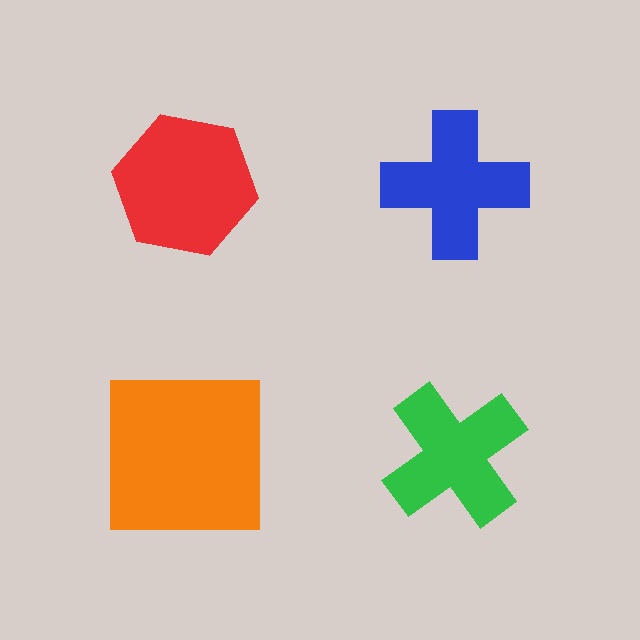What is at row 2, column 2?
A green cross.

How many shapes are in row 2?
2 shapes.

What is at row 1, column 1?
A red hexagon.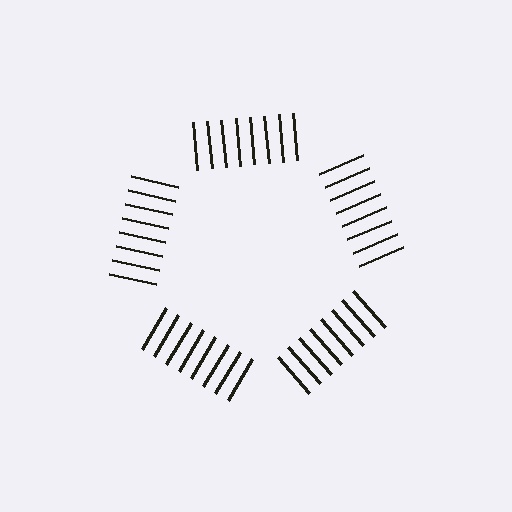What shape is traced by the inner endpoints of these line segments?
An illusory pentagon — the line segments terminate on its edges but no continuous stroke is drawn.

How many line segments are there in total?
40 — 8 along each of the 5 edges.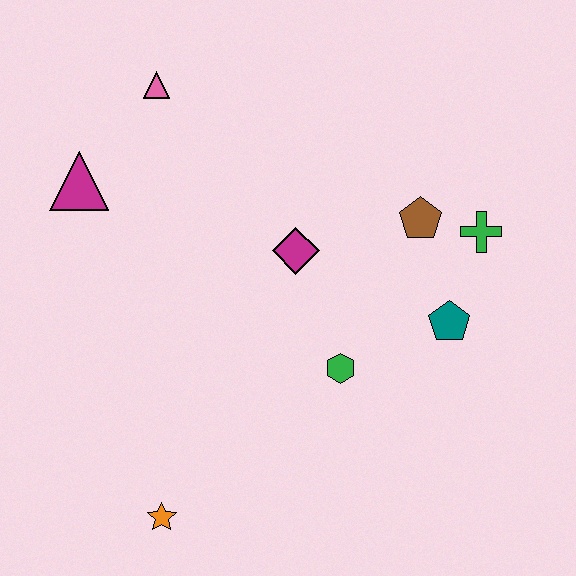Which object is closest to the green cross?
The brown pentagon is closest to the green cross.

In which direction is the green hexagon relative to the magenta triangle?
The green hexagon is to the right of the magenta triangle.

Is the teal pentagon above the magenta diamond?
No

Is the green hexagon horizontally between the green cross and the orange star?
Yes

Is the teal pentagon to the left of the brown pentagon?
No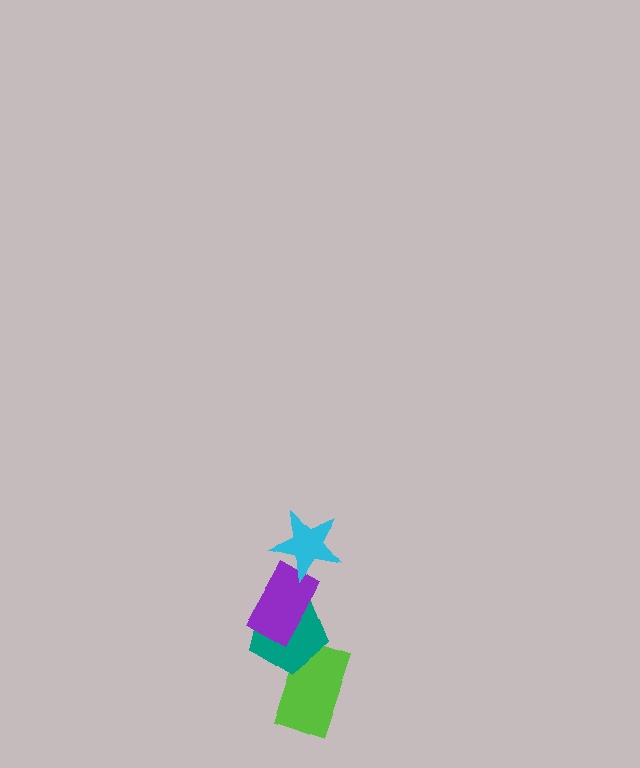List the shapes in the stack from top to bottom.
From top to bottom: the cyan star, the purple rectangle, the teal pentagon, the lime rectangle.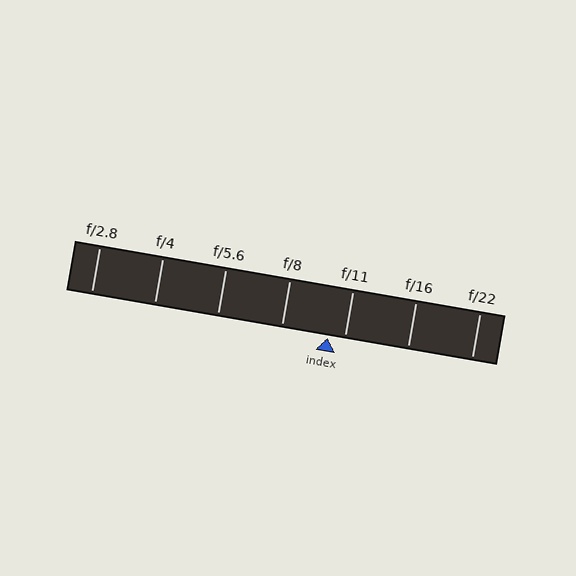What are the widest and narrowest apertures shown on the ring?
The widest aperture shown is f/2.8 and the narrowest is f/22.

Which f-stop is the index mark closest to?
The index mark is closest to f/11.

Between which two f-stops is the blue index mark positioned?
The index mark is between f/8 and f/11.